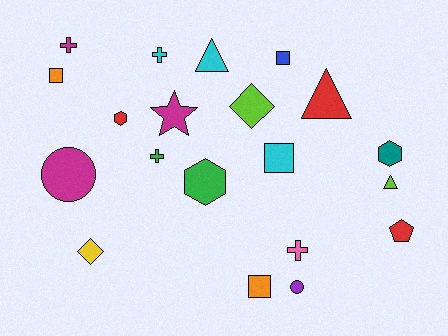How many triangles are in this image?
There are 3 triangles.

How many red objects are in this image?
There are 3 red objects.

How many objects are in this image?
There are 20 objects.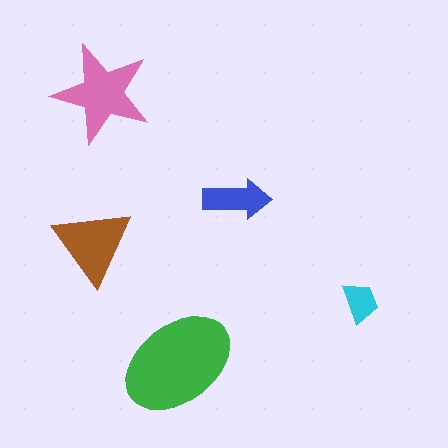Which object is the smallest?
The cyan trapezoid.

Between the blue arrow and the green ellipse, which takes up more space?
The green ellipse.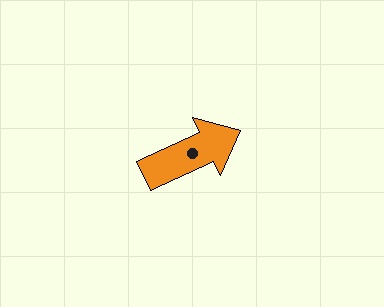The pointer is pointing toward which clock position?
Roughly 2 o'clock.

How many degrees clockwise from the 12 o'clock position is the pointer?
Approximately 65 degrees.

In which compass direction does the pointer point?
Northeast.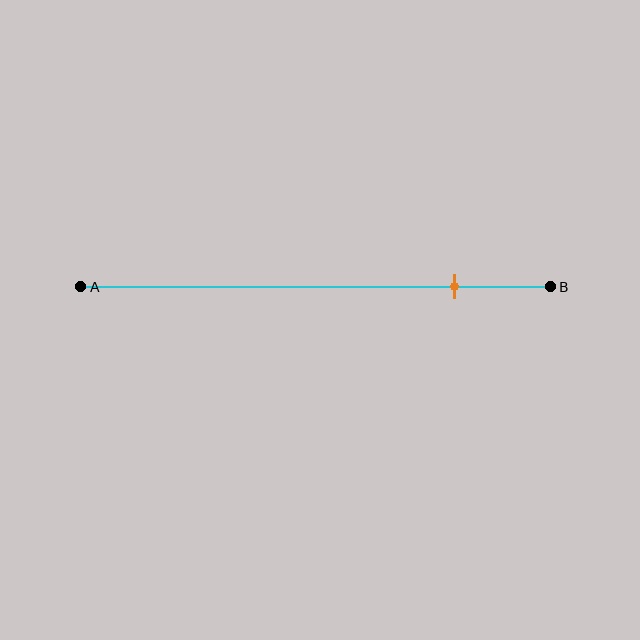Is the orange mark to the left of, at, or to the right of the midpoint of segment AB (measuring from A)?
The orange mark is to the right of the midpoint of segment AB.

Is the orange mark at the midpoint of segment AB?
No, the mark is at about 80% from A, not at the 50% midpoint.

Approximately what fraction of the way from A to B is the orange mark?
The orange mark is approximately 80% of the way from A to B.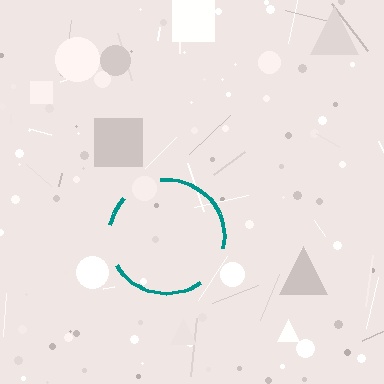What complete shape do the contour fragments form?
The contour fragments form a circle.